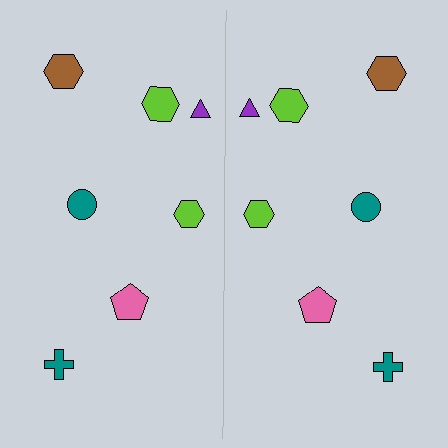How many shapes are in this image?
There are 14 shapes in this image.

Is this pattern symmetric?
Yes, this pattern has bilateral (reflection) symmetry.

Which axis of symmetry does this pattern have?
The pattern has a vertical axis of symmetry running through the center of the image.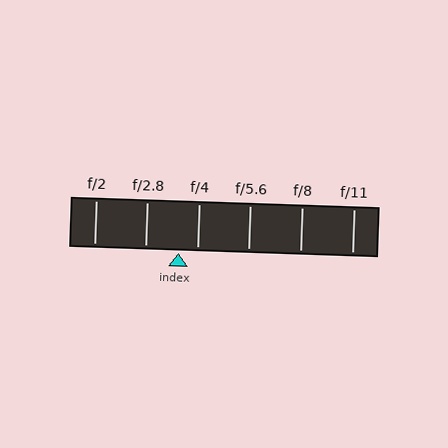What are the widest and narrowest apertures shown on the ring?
The widest aperture shown is f/2 and the narrowest is f/11.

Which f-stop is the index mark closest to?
The index mark is closest to f/4.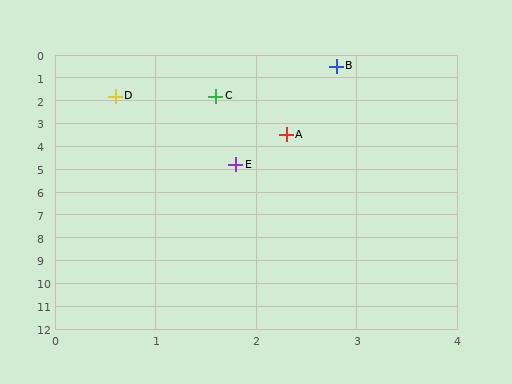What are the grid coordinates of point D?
Point D is at approximately (0.6, 1.8).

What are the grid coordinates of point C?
Point C is at approximately (1.6, 1.8).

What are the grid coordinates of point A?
Point A is at approximately (2.3, 3.5).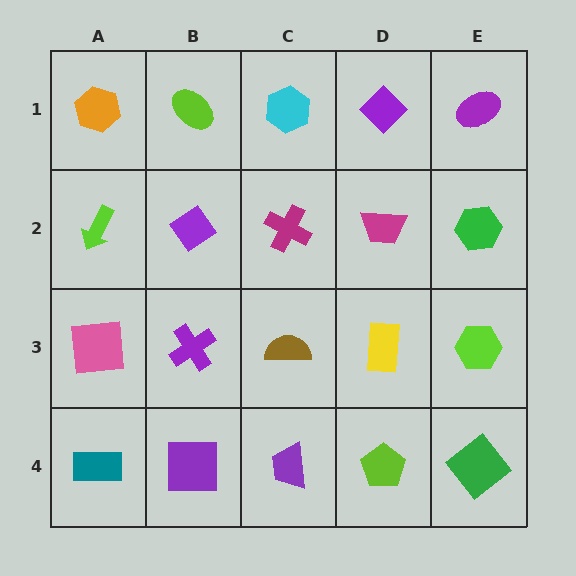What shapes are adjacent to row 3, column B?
A purple diamond (row 2, column B), a purple square (row 4, column B), a pink square (row 3, column A), a brown semicircle (row 3, column C).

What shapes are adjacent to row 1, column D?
A magenta trapezoid (row 2, column D), a cyan hexagon (row 1, column C), a purple ellipse (row 1, column E).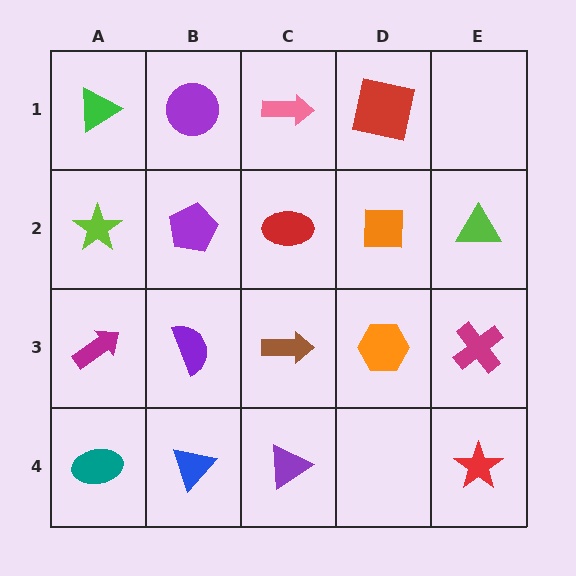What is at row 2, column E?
A lime triangle.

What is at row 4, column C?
A purple triangle.